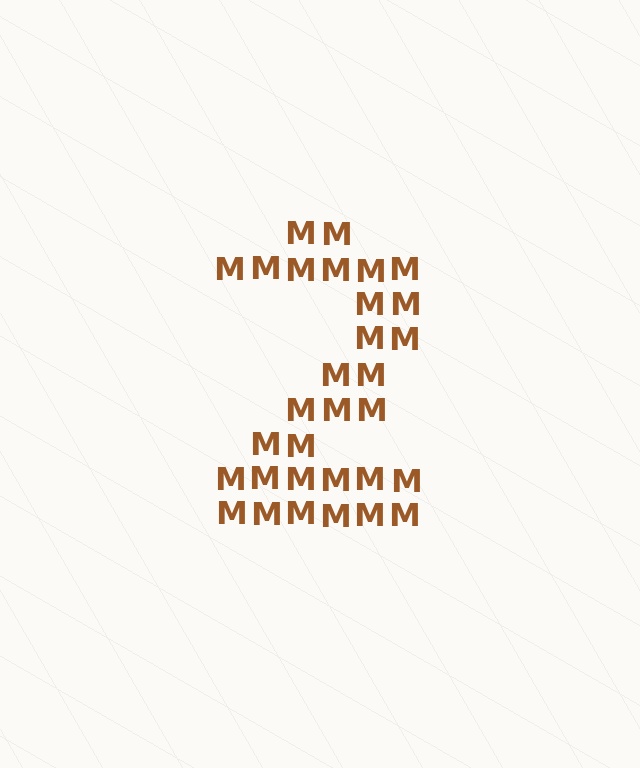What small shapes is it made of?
It is made of small letter M's.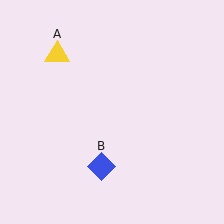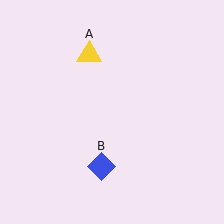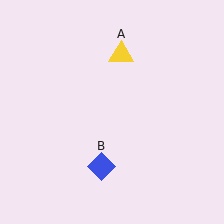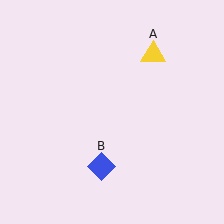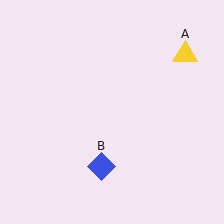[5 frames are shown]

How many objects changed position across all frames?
1 object changed position: yellow triangle (object A).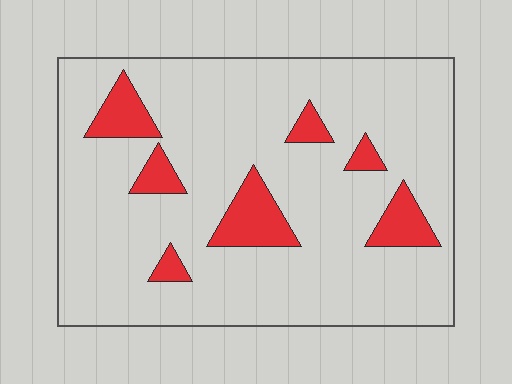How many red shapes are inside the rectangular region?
7.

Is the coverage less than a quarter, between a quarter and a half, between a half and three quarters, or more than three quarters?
Less than a quarter.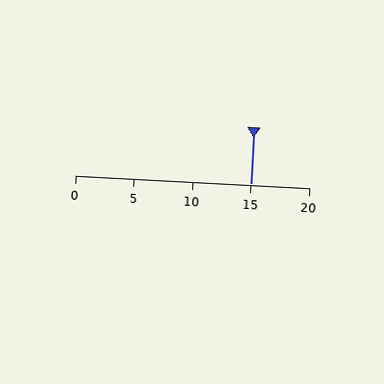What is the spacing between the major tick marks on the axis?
The major ticks are spaced 5 apart.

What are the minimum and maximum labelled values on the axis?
The axis runs from 0 to 20.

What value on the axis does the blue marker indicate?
The marker indicates approximately 15.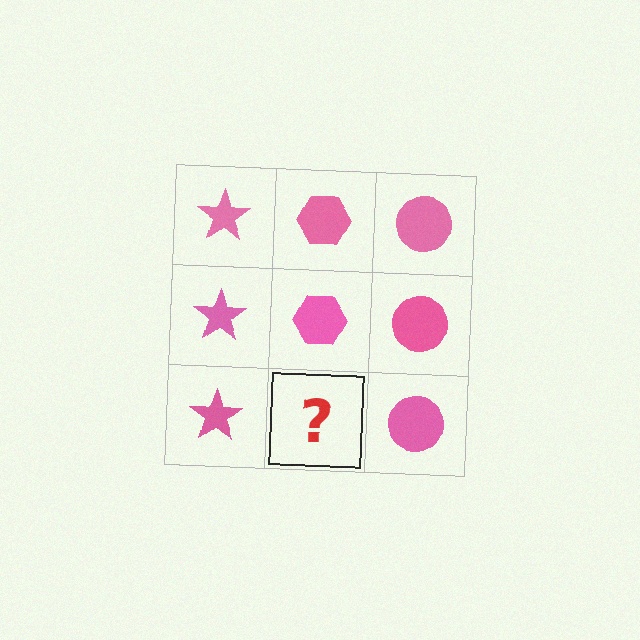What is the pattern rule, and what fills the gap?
The rule is that each column has a consistent shape. The gap should be filled with a pink hexagon.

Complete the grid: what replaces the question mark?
The question mark should be replaced with a pink hexagon.